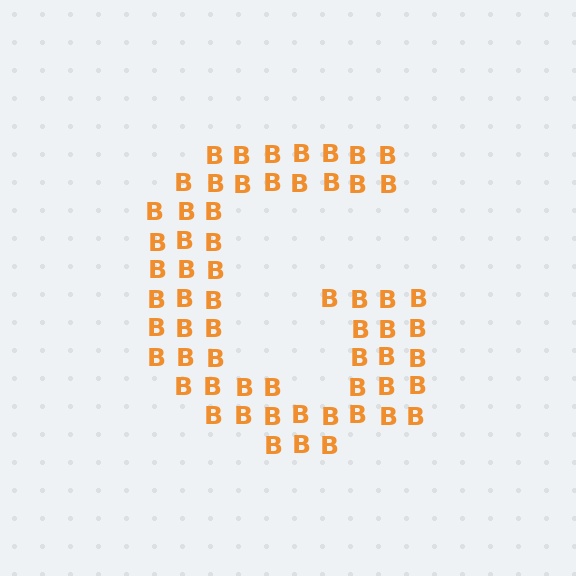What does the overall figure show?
The overall figure shows the letter G.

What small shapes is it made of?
It is made of small letter B's.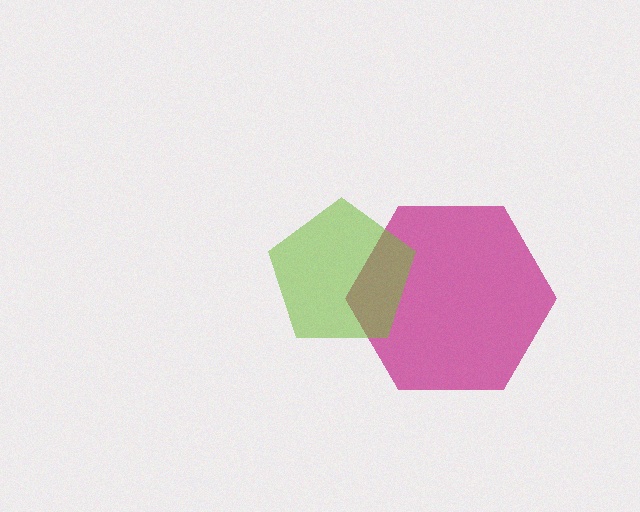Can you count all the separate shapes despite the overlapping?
Yes, there are 2 separate shapes.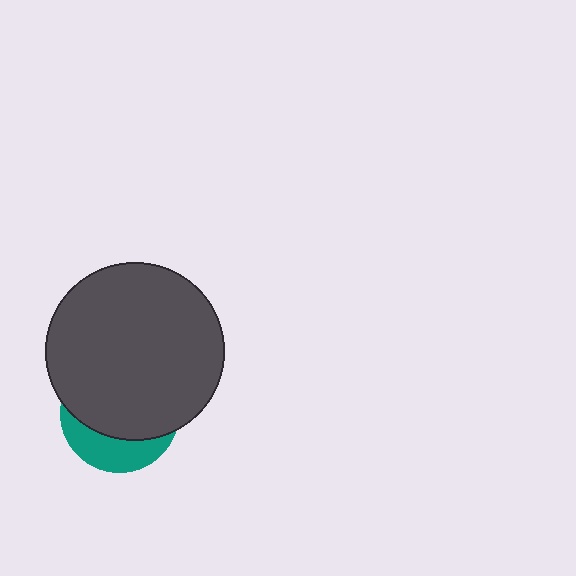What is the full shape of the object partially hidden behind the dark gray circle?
The partially hidden object is a teal circle.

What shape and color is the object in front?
The object in front is a dark gray circle.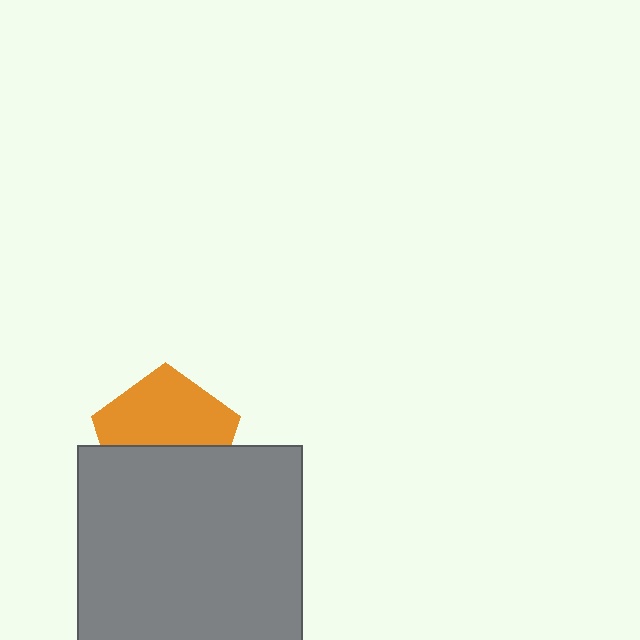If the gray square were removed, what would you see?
You would see the complete orange pentagon.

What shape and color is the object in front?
The object in front is a gray square.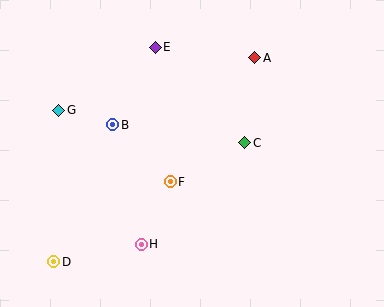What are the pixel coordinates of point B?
Point B is at (113, 125).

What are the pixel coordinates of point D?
Point D is at (54, 262).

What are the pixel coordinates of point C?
Point C is at (245, 143).